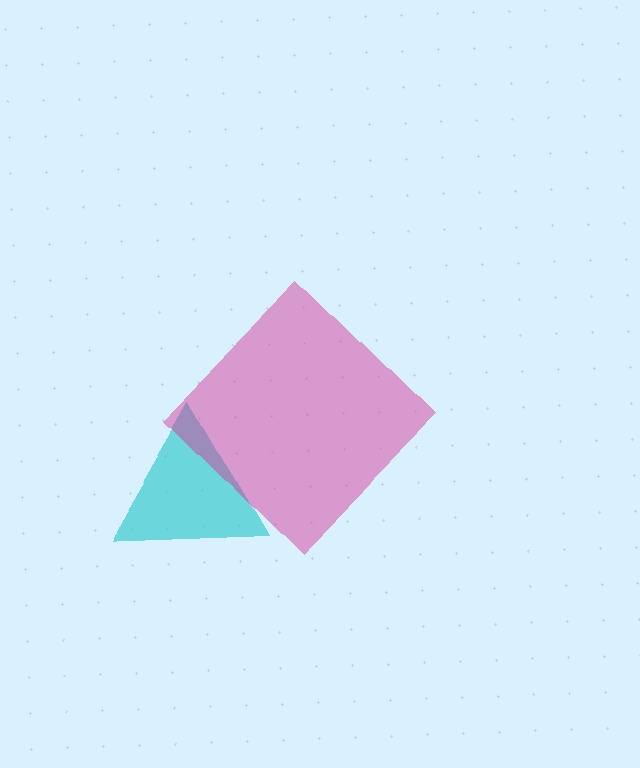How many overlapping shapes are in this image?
There are 2 overlapping shapes in the image.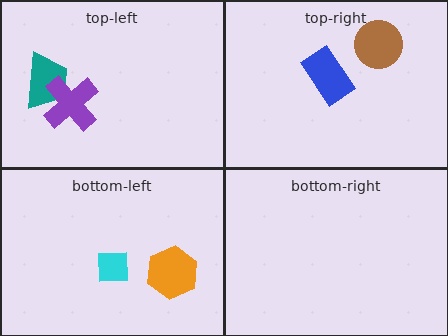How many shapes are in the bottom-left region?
2.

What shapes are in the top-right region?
The brown circle, the blue rectangle.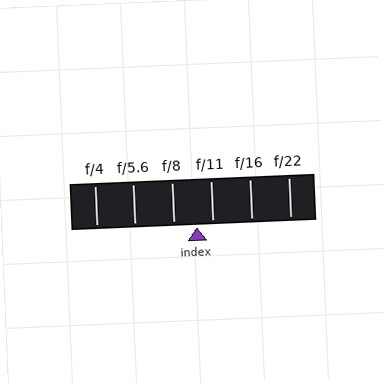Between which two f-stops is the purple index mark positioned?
The index mark is between f/8 and f/11.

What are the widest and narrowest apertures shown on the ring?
The widest aperture shown is f/4 and the narrowest is f/22.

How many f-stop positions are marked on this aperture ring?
There are 6 f-stop positions marked.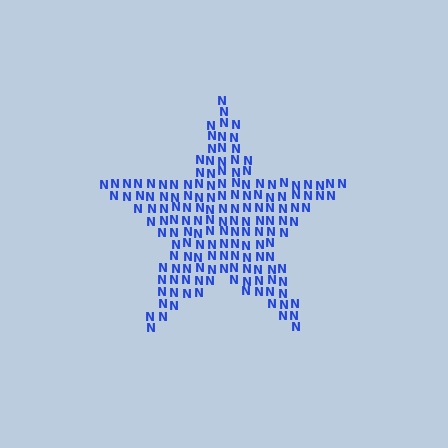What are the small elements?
The small elements are letter N's.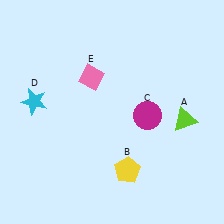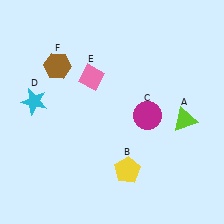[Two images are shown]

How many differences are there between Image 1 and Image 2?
There is 1 difference between the two images.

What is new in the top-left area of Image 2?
A brown hexagon (F) was added in the top-left area of Image 2.